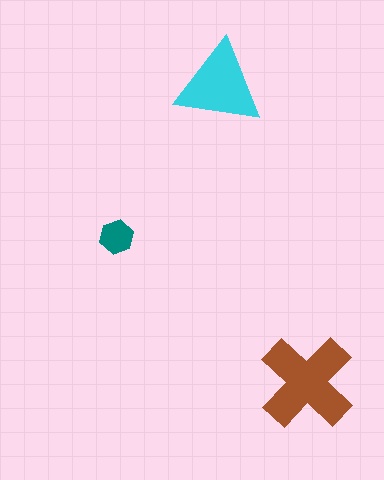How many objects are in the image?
There are 3 objects in the image.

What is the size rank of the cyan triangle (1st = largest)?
2nd.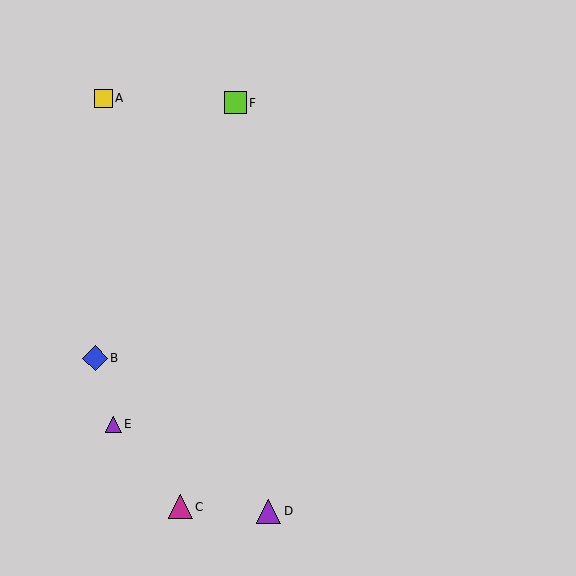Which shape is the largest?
The purple triangle (labeled D) is the largest.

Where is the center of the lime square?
The center of the lime square is at (235, 103).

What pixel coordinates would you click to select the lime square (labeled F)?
Click at (235, 103) to select the lime square F.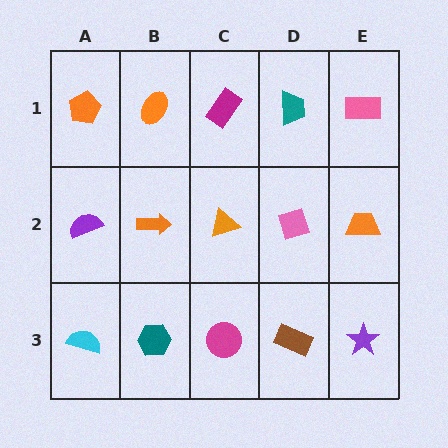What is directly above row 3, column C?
An orange triangle.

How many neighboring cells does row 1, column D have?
3.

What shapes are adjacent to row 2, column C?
A magenta rectangle (row 1, column C), a magenta circle (row 3, column C), an orange arrow (row 2, column B), a pink diamond (row 2, column D).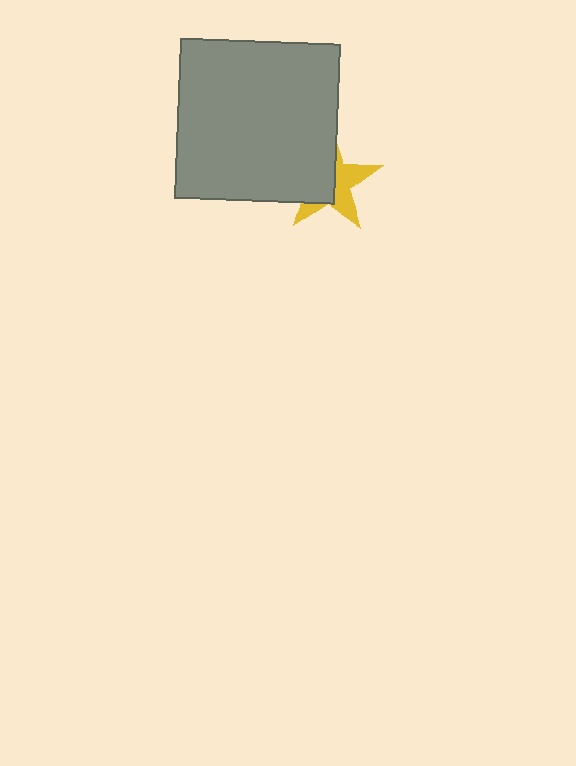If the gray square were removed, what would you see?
You would see the complete yellow star.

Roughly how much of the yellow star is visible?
About half of it is visible (roughly 46%).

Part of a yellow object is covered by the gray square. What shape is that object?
It is a star.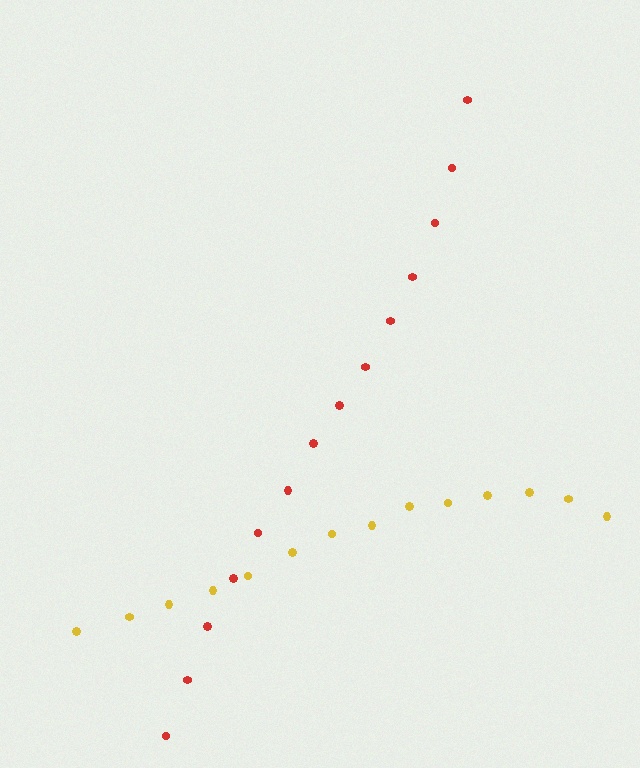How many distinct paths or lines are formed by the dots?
There are 2 distinct paths.